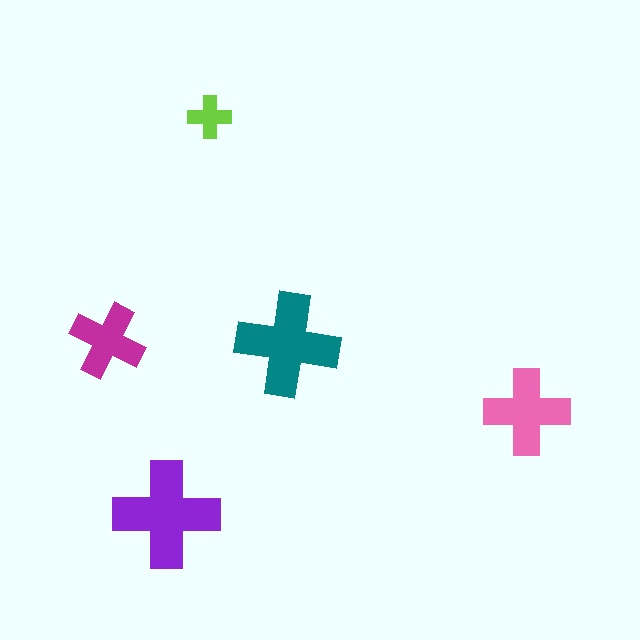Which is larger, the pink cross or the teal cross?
The teal one.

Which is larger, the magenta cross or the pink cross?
The pink one.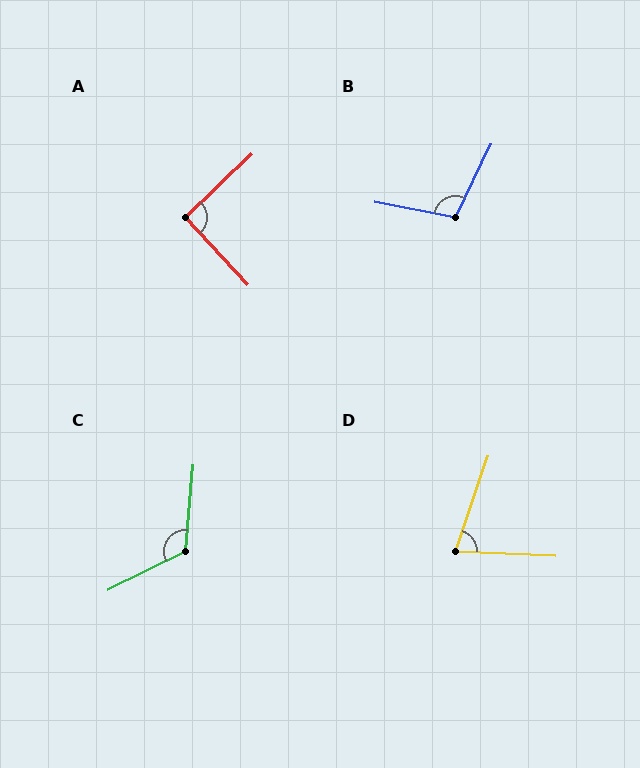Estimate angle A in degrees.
Approximately 91 degrees.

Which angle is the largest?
C, at approximately 121 degrees.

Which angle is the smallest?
D, at approximately 74 degrees.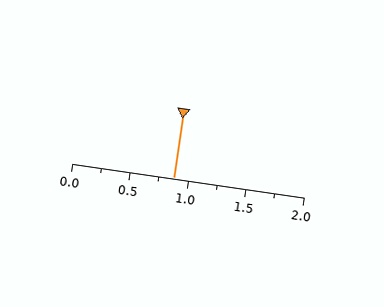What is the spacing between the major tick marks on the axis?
The major ticks are spaced 0.5 apart.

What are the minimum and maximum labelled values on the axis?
The axis runs from 0.0 to 2.0.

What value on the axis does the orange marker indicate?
The marker indicates approximately 0.88.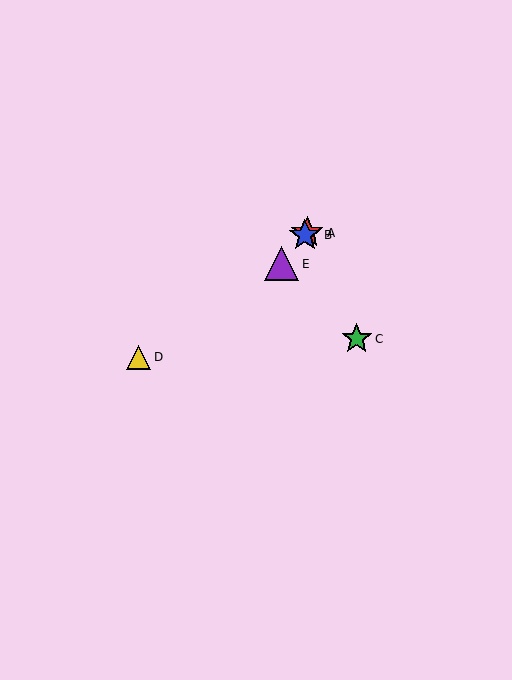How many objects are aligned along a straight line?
3 objects (A, B, E) are aligned along a straight line.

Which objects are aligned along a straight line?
Objects A, B, E are aligned along a straight line.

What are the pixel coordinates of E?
Object E is at (282, 264).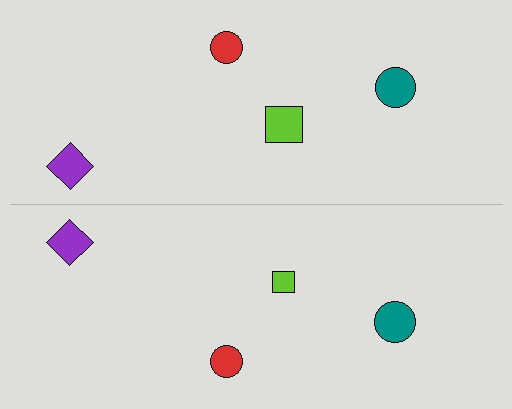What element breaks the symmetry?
The lime square on the bottom side has a different size than its mirror counterpart.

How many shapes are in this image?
There are 8 shapes in this image.